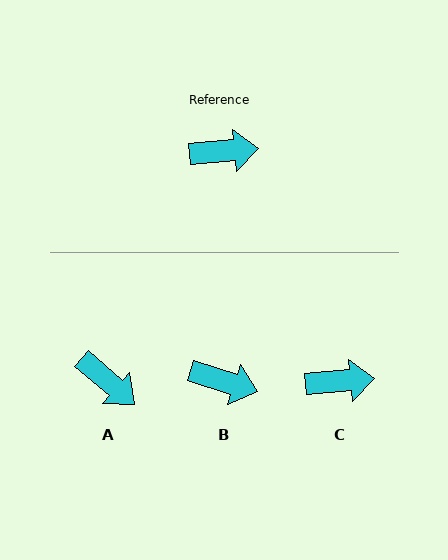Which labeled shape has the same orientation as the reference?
C.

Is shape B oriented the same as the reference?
No, it is off by about 22 degrees.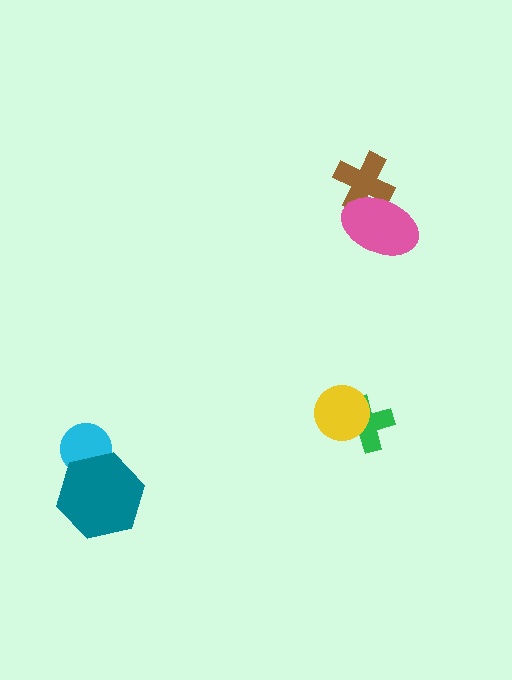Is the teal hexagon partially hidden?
No, no other shape covers it.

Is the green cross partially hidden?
Yes, it is partially covered by another shape.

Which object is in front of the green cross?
The yellow circle is in front of the green cross.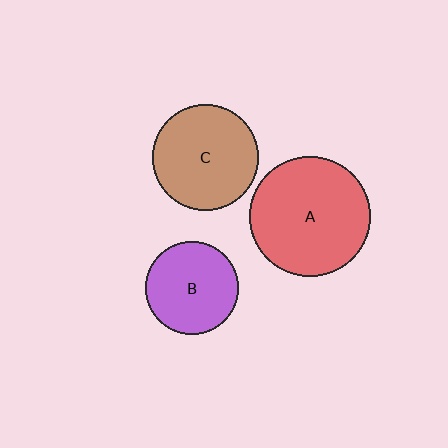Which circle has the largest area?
Circle A (red).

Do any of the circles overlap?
No, none of the circles overlap.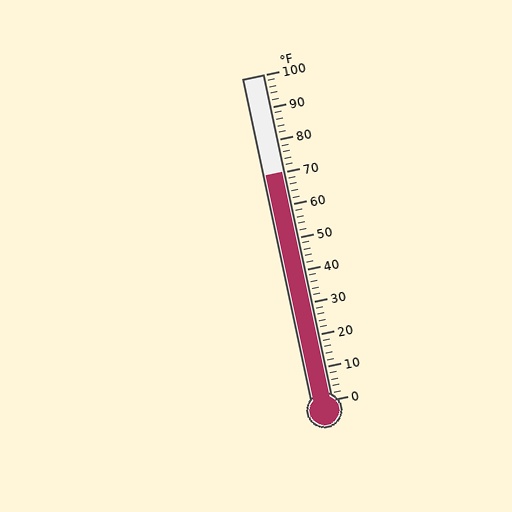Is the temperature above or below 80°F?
The temperature is below 80°F.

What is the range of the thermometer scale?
The thermometer scale ranges from 0°F to 100°F.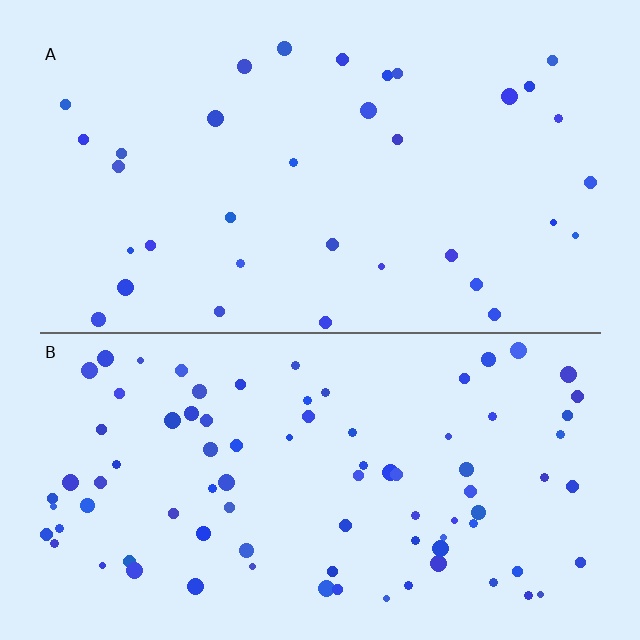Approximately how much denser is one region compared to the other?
Approximately 2.5× — region B over region A.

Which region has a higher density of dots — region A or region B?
B (the bottom).